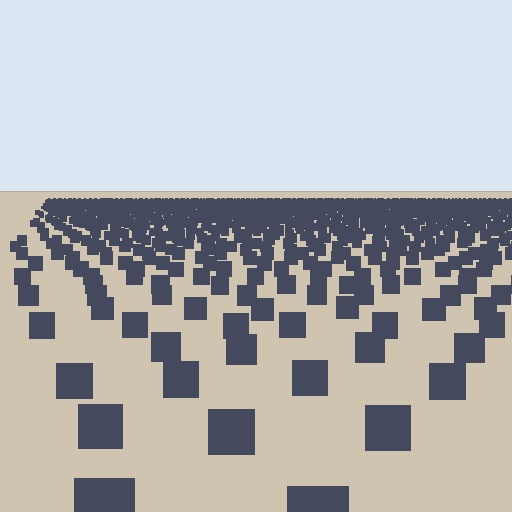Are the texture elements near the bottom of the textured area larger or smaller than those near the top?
Larger. Near the bottom, elements are closer to the viewer and appear at a bigger on-screen size.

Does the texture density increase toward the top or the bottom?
Density increases toward the top.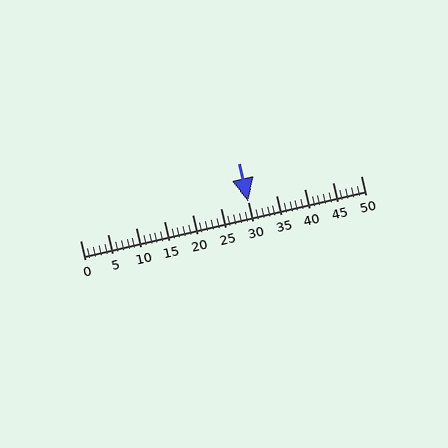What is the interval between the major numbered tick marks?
The major tick marks are spaced 5 units apart.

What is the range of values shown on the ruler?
The ruler shows values from 0 to 50.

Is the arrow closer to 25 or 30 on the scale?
The arrow is closer to 30.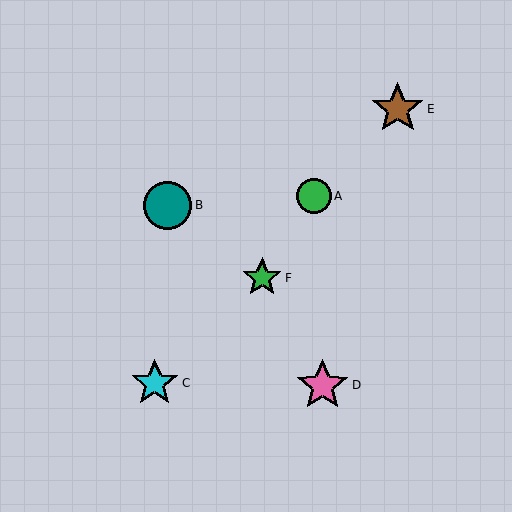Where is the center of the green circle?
The center of the green circle is at (314, 196).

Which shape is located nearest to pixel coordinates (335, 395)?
The pink star (labeled D) at (322, 385) is nearest to that location.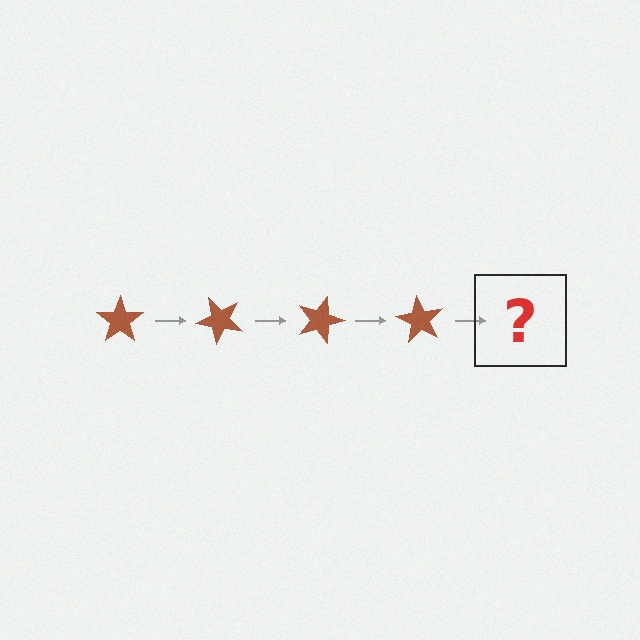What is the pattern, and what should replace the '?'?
The pattern is that the star rotates 45 degrees each step. The '?' should be a brown star rotated 180 degrees.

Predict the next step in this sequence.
The next step is a brown star rotated 180 degrees.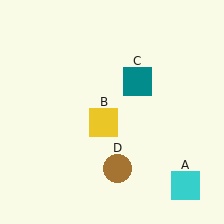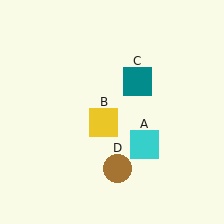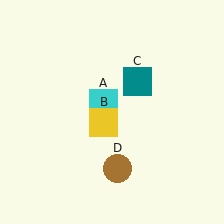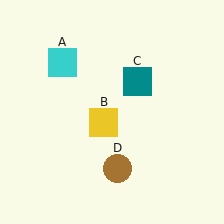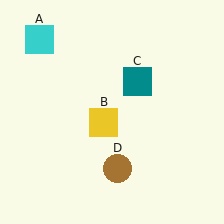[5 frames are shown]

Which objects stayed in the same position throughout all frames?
Yellow square (object B) and teal square (object C) and brown circle (object D) remained stationary.